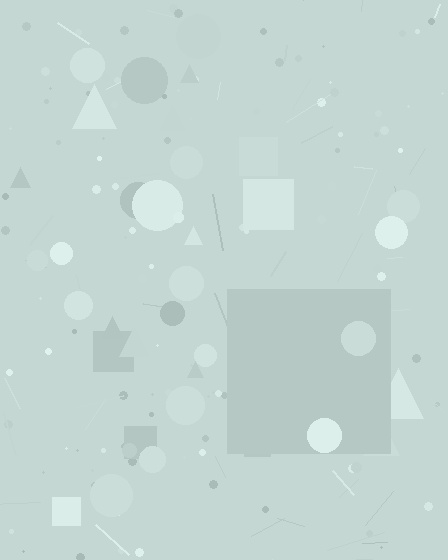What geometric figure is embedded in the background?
A square is embedded in the background.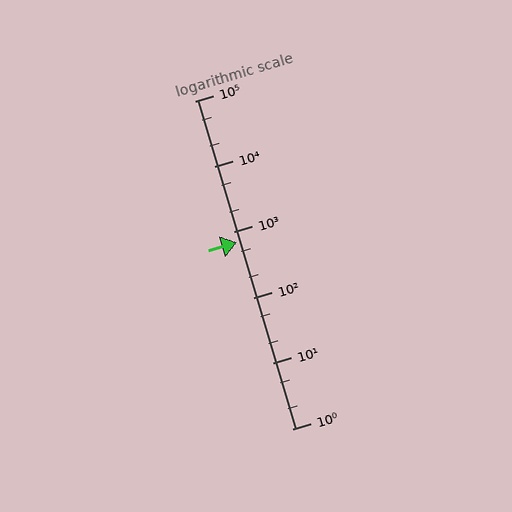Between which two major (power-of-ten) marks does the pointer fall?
The pointer is between 100 and 1000.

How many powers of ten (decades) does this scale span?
The scale spans 5 decades, from 1 to 100000.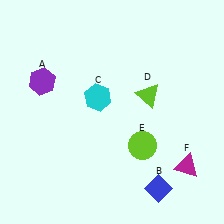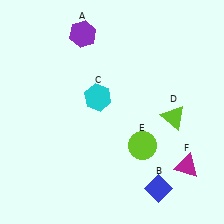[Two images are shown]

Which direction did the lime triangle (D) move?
The lime triangle (D) moved right.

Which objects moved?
The objects that moved are: the purple hexagon (A), the lime triangle (D).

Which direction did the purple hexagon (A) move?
The purple hexagon (A) moved up.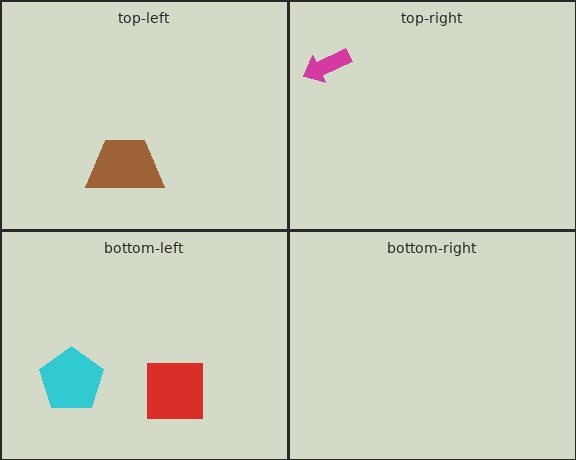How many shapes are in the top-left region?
1.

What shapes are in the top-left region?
The brown trapezoid.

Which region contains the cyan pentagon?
The bottom-left region.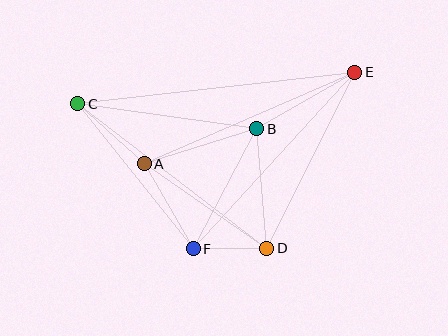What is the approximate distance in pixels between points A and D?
The distance between A and D is approximately 149 pixels.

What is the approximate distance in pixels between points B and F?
The distance between B and F is approximately 136 pixels.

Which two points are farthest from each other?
Points C and E are farthest from each other.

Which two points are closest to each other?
Points D and F are closest to each other.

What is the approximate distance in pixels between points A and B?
The distance between A and B is approximately 118 pixels.